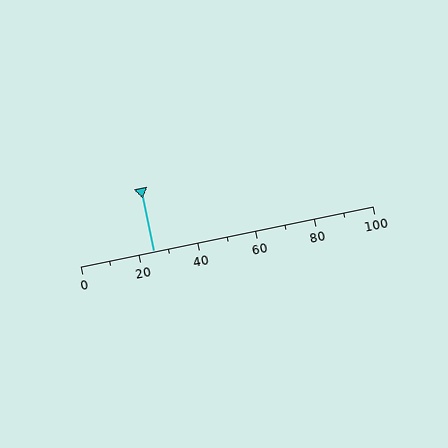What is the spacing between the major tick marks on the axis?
The major ticks are spaced 20 apart.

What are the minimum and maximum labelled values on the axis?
The axis runs from 0 to 100.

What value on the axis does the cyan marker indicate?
The marker indicates approximately 25.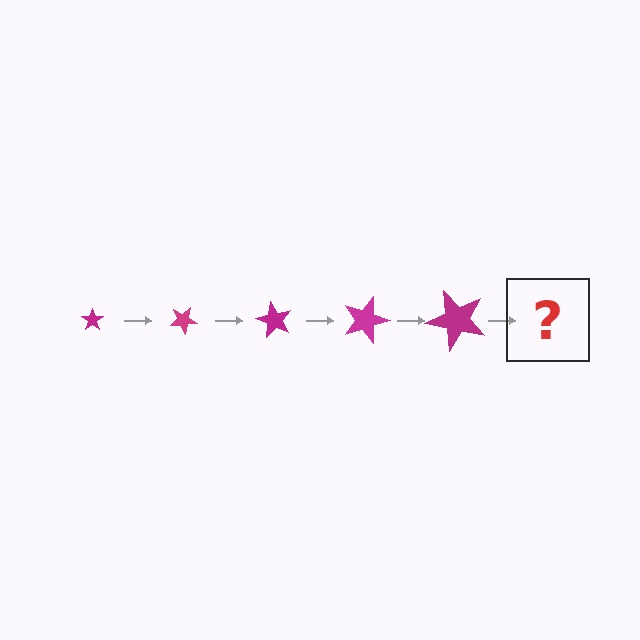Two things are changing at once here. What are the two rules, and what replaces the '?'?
The two rules are that the star grows larger each step and it rotates 30 degrees each step. The '?' should be a star, larger than the previous one and rotated 150 degrees from the start.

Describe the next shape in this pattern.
It should be a star, larger than the previous one and rotated 150 degrees from the start.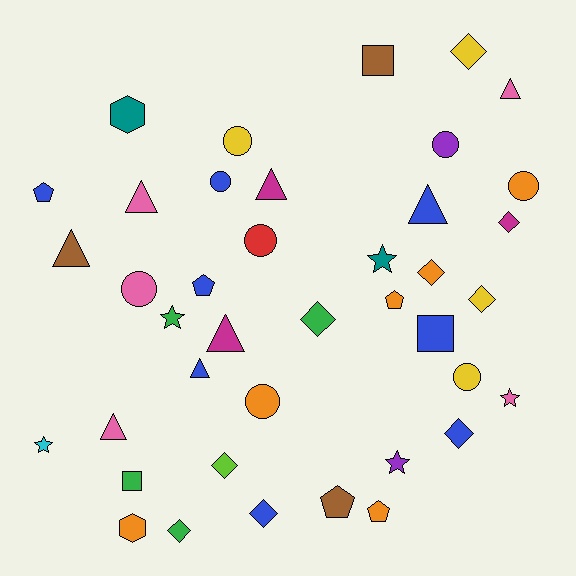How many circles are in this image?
There are 8 circles.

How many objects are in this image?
There are 40 objects.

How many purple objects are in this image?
There are 2 purple objects.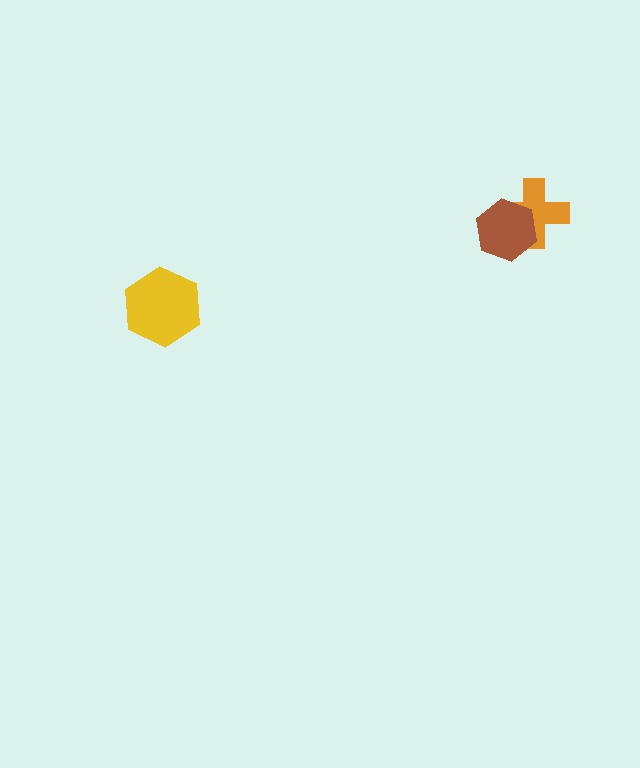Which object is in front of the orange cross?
The brown hexagon is in front of the orange cross.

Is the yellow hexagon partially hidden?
No, no other shape covers it.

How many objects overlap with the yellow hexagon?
0 objects overlap with the yellow hexagon.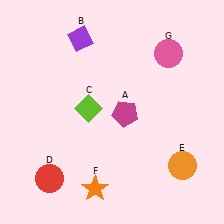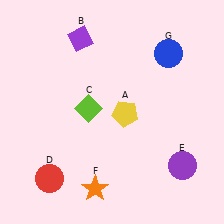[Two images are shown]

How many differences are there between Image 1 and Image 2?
There are 3 differences between the two images.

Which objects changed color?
A changed from magenta to yellow. E changed from orange to purple. G changed from pink to blue.